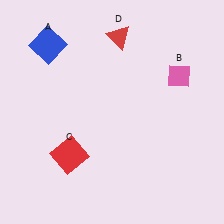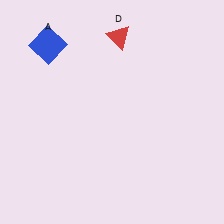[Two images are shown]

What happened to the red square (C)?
The red square (C) was removed in Image 2. It was in the bottom-left area of Image 1.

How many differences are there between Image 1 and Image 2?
There are 2 differences between the two images.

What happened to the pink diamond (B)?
The pink diamond (B) was removed in Image 2. It was in the top-right area of Image 1.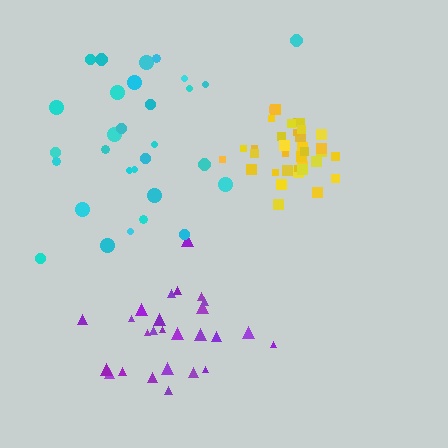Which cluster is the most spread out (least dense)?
Cyan.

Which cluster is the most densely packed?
Yellow.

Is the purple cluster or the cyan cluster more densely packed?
Purple.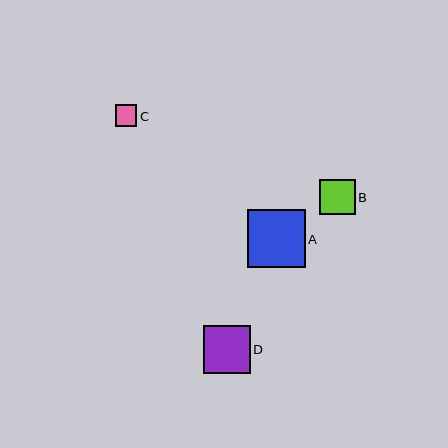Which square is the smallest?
Square C is the smallest with a size of approximately 21 pixels.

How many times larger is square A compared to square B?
Square A is approximately 1.6 times the size of square B.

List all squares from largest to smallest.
From largest to smallest: A, D, B, C.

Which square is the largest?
Square A is the largest with a size of approximately 58 pixels.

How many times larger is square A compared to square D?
Square A is approximately 1.2 times the size of square D.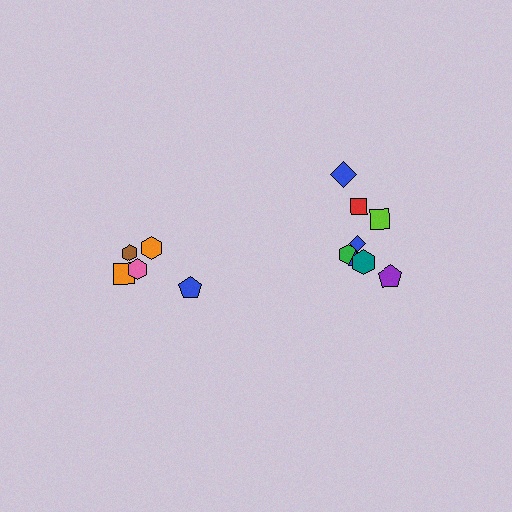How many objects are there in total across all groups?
There are 13 objects.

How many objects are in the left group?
There are 5 objects.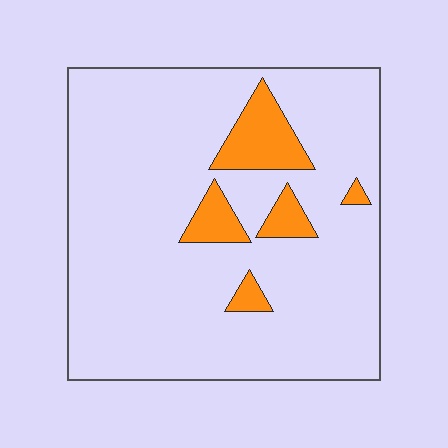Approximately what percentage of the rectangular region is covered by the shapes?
Approximately 10%.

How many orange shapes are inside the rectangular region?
5.